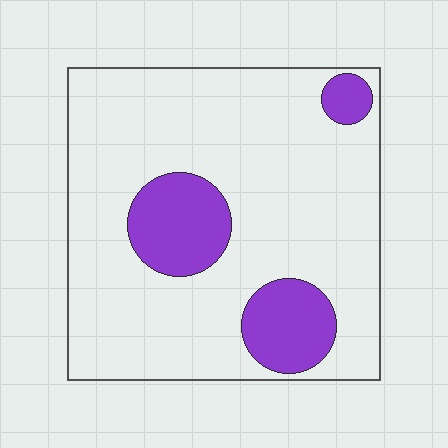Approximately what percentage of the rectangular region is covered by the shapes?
Approximately 20%.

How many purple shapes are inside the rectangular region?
3.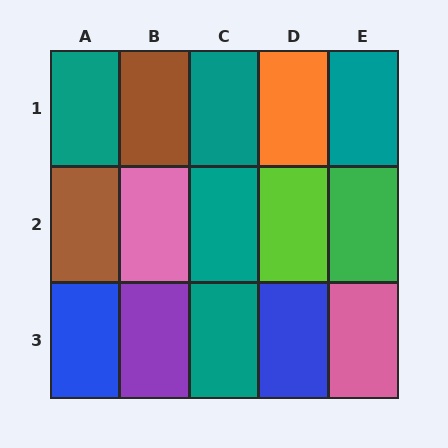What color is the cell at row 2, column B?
Pink.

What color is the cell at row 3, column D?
Blue.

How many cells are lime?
1 cell is lime.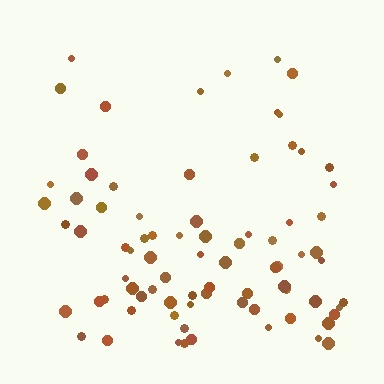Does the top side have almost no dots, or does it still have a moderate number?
Still a moderate number, just noticeably fewer than the bottom.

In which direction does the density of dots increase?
From top to bottom, with the bottom side densest.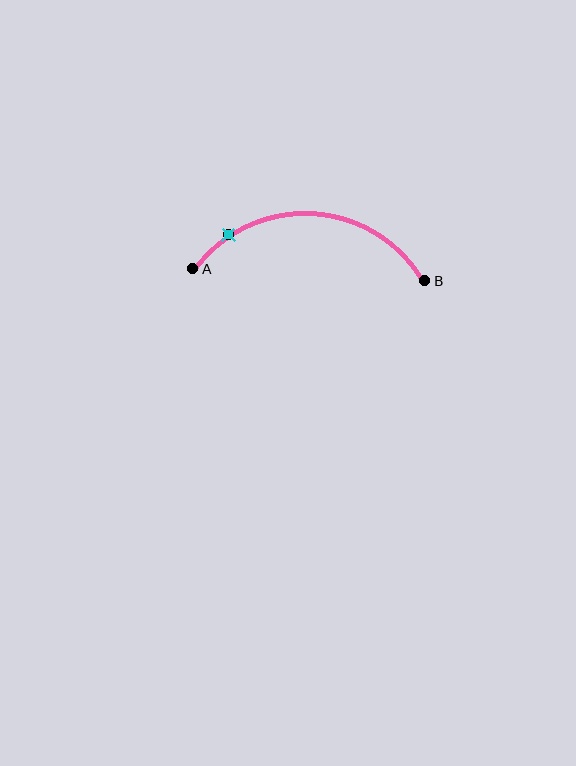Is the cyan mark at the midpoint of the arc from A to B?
No. The cyan mark lies on the arc but is closer to endpoint A. The arc midpoint would be at the point on the curve equidistant along the arc from both A and B.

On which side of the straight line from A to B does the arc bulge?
The arc bulges above the straight line connecting A and B.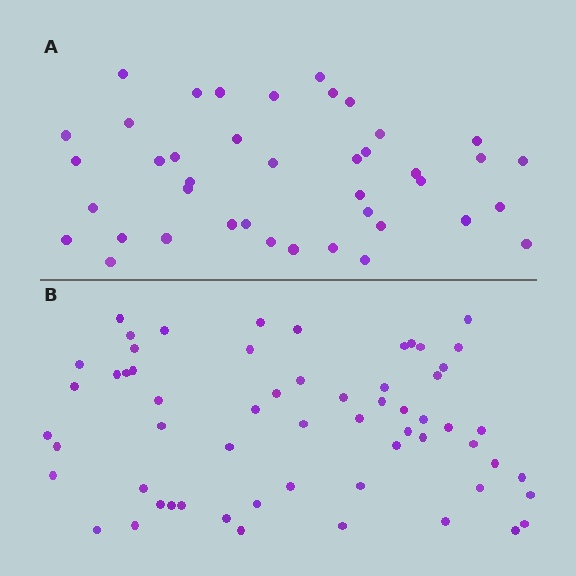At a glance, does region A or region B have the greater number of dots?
Region B (the bottom region) has more dots.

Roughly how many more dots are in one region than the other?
Region B has approximately 20 more dots than region A.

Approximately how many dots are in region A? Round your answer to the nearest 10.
About 40 dots. (The exact count is 41, which rounds to 40.)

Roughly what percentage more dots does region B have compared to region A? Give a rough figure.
About 45% more.